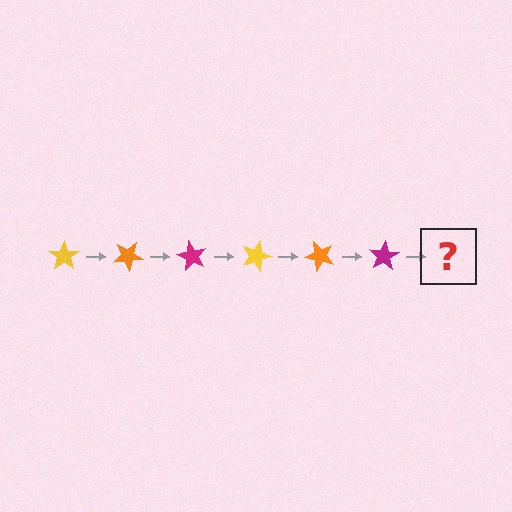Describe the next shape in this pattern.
It should be a yellow star, rotated 180 degrees from the start.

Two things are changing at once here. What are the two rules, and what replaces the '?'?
The two rules are that it rotates 30 degrees each step and the color cycles through yellow, orange, and magenta. The '?' should be a yellow star, rotated 180 degrees from the start.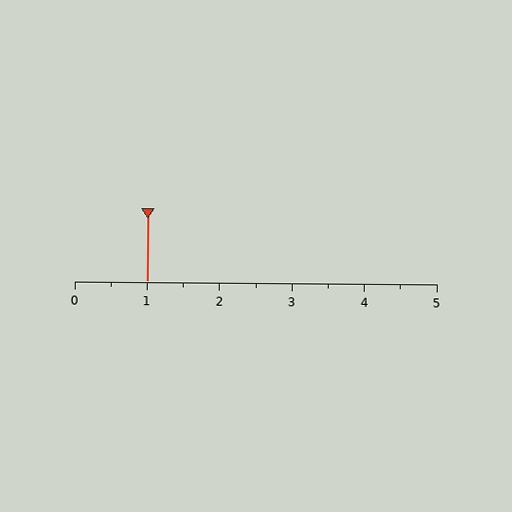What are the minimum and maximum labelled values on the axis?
The axis runs from 0 to 5.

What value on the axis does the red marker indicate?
The marker indicates approximately 1.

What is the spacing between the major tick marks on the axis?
The major ticks are spaced 1 apart.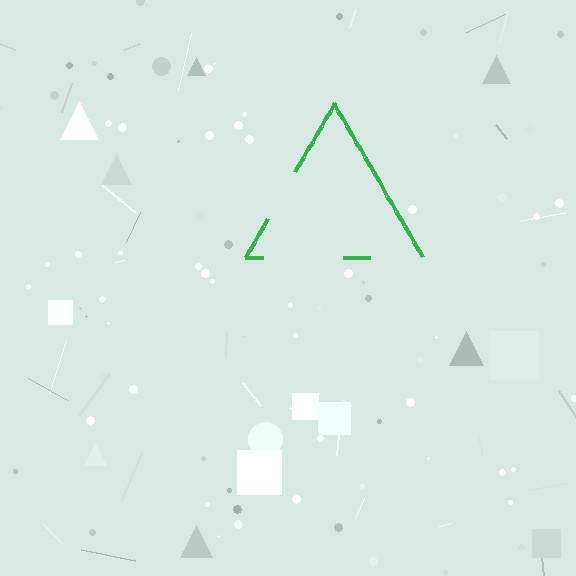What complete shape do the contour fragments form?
The contour fragments form a triangle.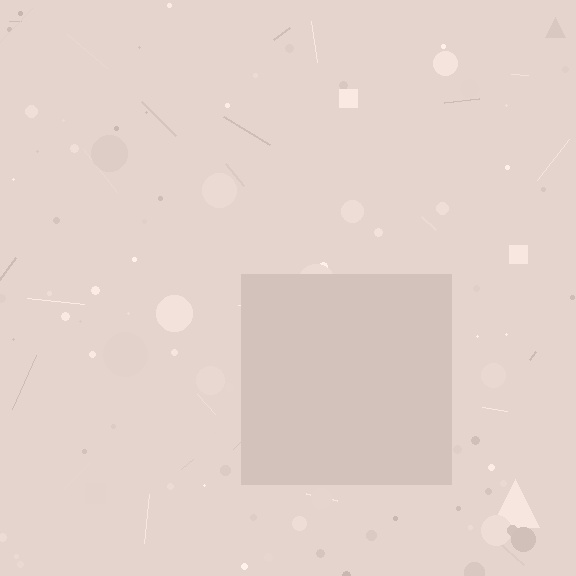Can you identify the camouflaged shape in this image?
The camouflaged shape is a square.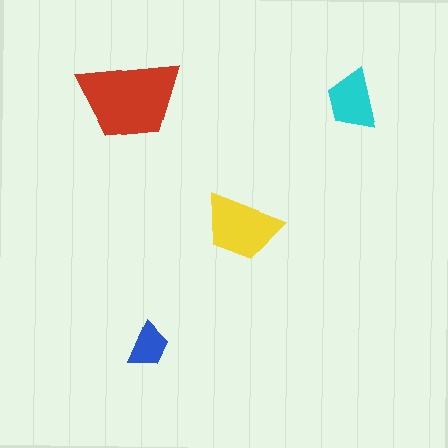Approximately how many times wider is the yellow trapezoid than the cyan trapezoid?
About 1.5 times wider.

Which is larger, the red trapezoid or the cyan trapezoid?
The red one.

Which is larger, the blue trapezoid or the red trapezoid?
The red one.